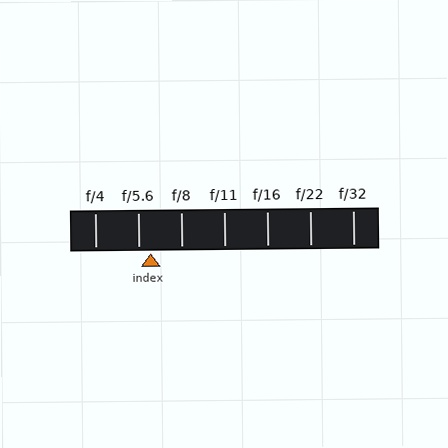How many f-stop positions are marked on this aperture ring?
There are 7 f-stop positions marked.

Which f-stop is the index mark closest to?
The index mark is closest to f/5.6.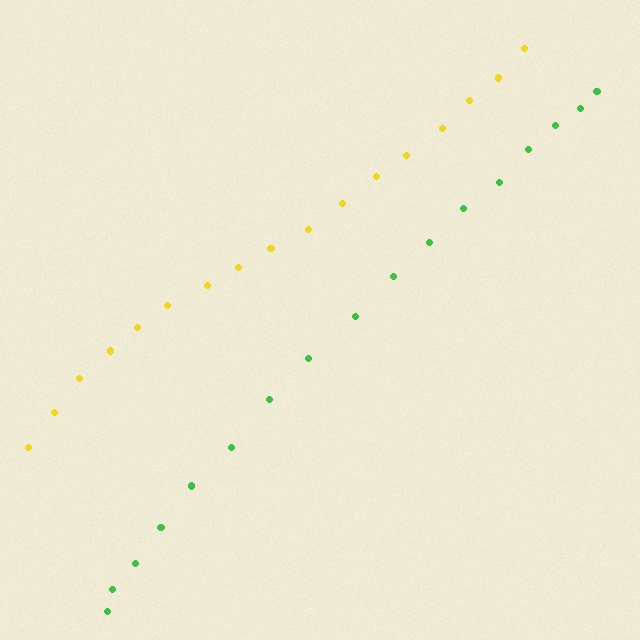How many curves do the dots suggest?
There are 2 distinct paths.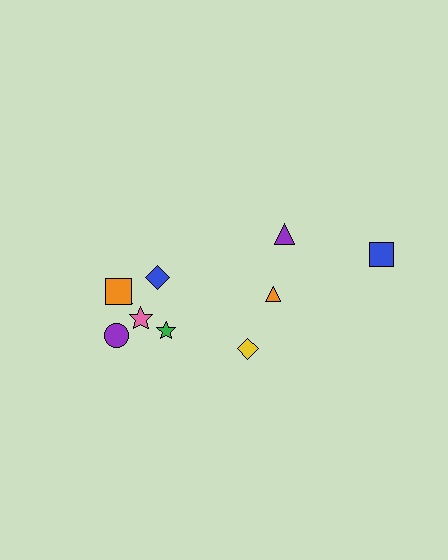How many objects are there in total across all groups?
There are 10 objects.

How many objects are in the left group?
There are 6 objects.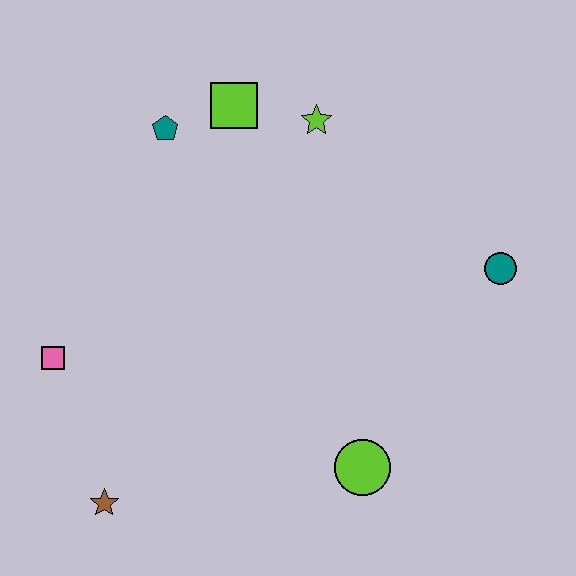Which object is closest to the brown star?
The pink square is closest to the brown star.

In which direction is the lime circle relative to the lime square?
The lime circle is below the lime square.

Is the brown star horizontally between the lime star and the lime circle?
No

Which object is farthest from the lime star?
The brown star is farthest from the lime star.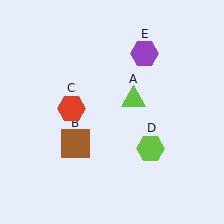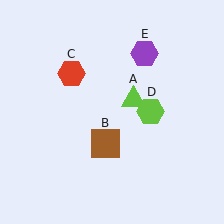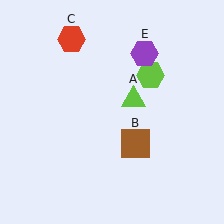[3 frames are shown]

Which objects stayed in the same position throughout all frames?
Lime triangle (object A) and purple hexagon (object E) remained stationary.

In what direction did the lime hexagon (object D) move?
The lime hexagon (object D) moved up.